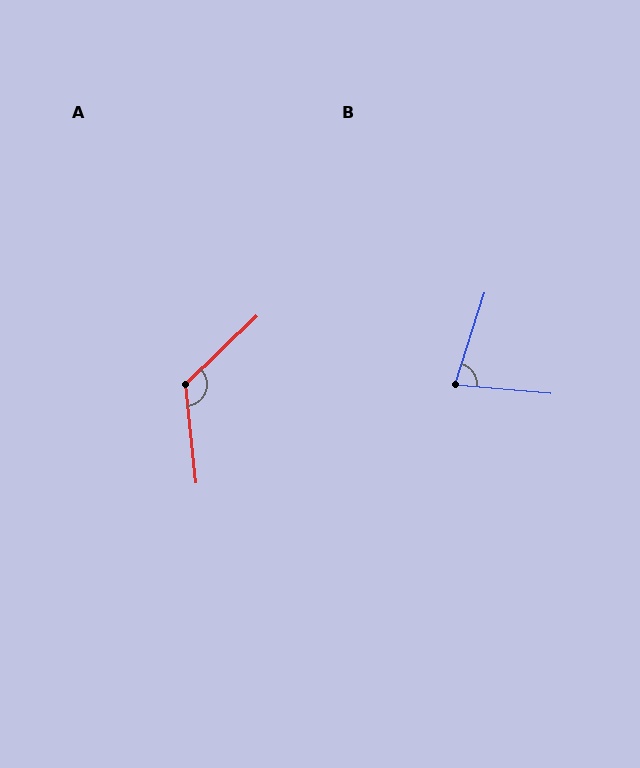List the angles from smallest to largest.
B (77°), A (127°).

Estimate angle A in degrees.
Approximately 127 degrees.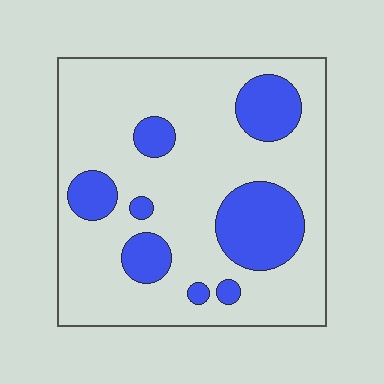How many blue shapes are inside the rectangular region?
8.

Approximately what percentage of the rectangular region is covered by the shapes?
Approximately 25%.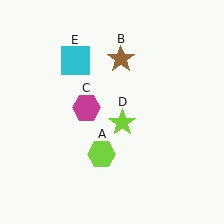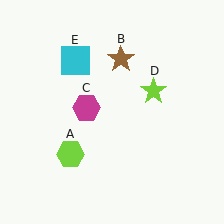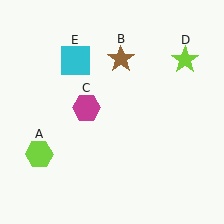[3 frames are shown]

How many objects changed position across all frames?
2 objects changed position: lime hexagon (object A), lime star (object D).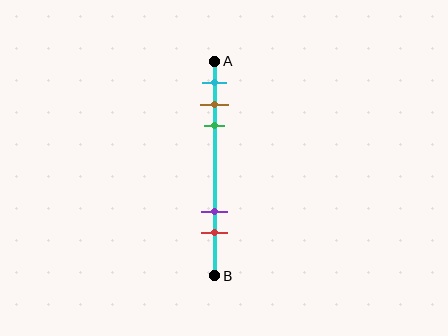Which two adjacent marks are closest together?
The brown and green marks are the closest adjacent pair.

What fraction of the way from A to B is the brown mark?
The brown mark is approximately 20% (0.2) of the way from A to B.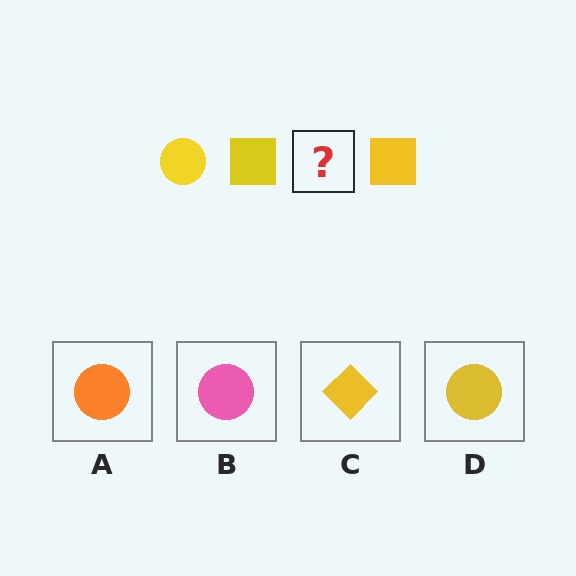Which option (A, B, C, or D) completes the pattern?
D.